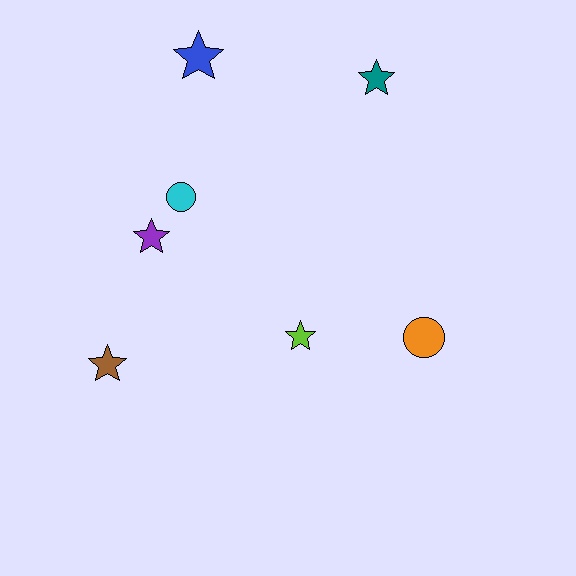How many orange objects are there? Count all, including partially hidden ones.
There is 1 orange object.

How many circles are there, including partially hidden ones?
There are 2 circles.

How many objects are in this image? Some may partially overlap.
There are 7 objects.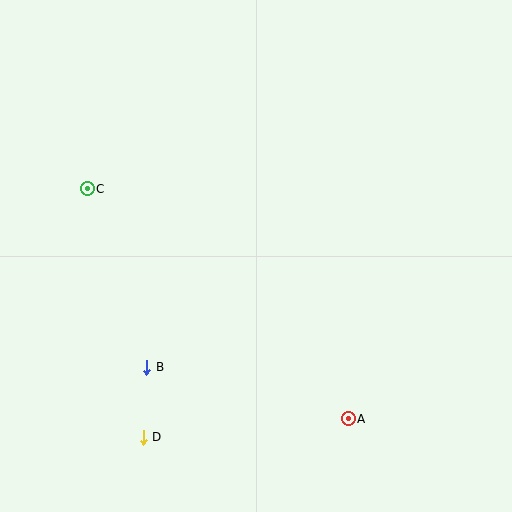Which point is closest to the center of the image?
Point B at (147, 367) is closest to the center.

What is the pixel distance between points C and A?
The distance between C and A is 348 pixels.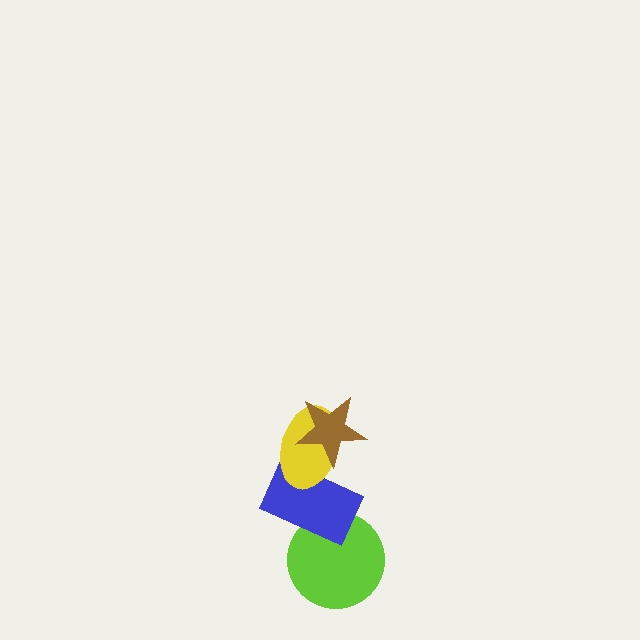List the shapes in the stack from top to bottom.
From top to bottom: the brown star, the yellow ellipse, the blue rectangle, the lime circle.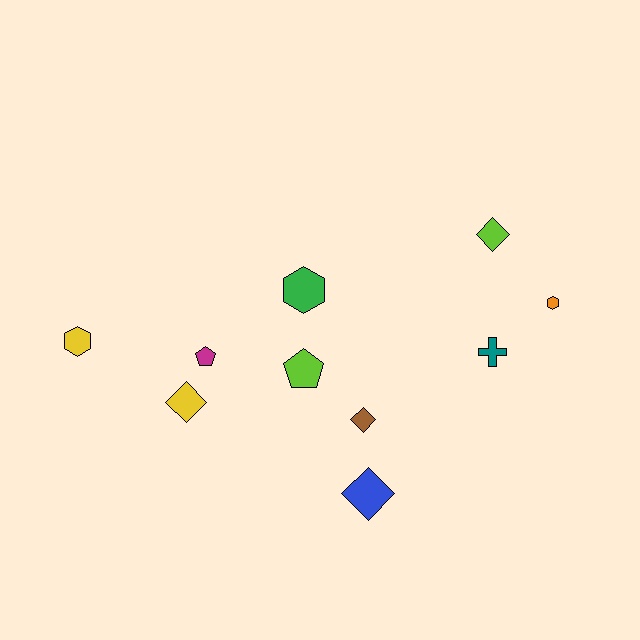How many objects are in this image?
There are 10 objects.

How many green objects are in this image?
There is 1 green object.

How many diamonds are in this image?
There are 4 diamonds.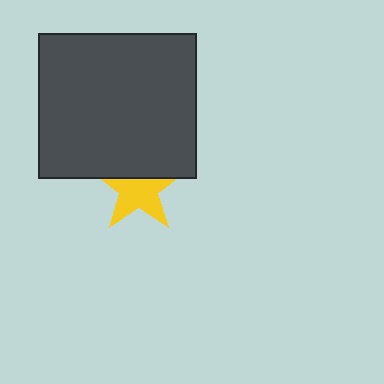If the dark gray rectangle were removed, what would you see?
You would see the complete yellow star.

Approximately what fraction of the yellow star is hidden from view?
Roughly 37% of the yellow star is hidden behind the dark gray rectangle.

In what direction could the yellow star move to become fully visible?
The yellow star could move down. That would shift it out from behind the dark gray rectangle entirely.